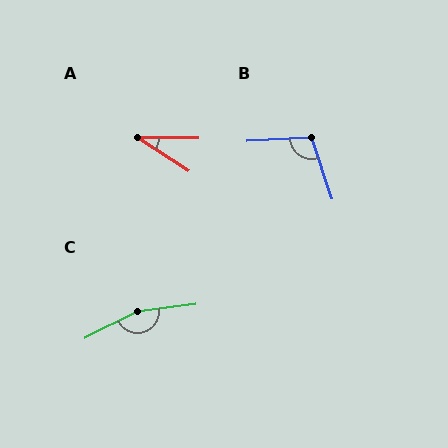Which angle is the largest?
C, at approximately 161 degrees.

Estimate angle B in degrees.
Approximately 105 degrees.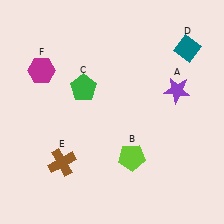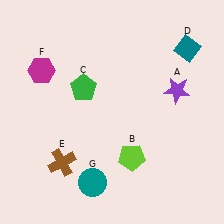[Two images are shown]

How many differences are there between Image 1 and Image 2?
There is 1 difference between the two images.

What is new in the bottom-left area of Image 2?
A teal circle (G) was added in the bottom-left area of Image 2.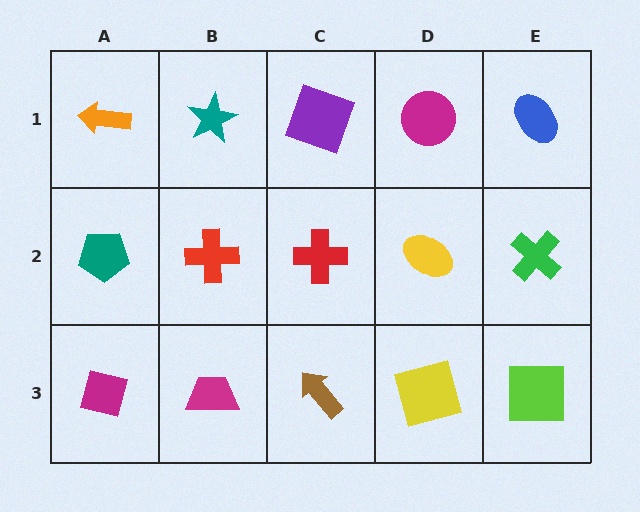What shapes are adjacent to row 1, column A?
A teal pentagon (row 2, column A), a teal star (row 1, column B).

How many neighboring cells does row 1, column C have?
3.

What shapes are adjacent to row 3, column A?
A teal pentagon (row 2, column A), a magenta trapezoid (row 3, column B).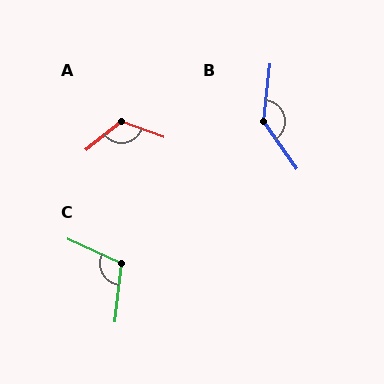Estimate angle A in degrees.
Approximately 122 degrees.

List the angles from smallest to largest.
C (109°), A (122°), B (138°).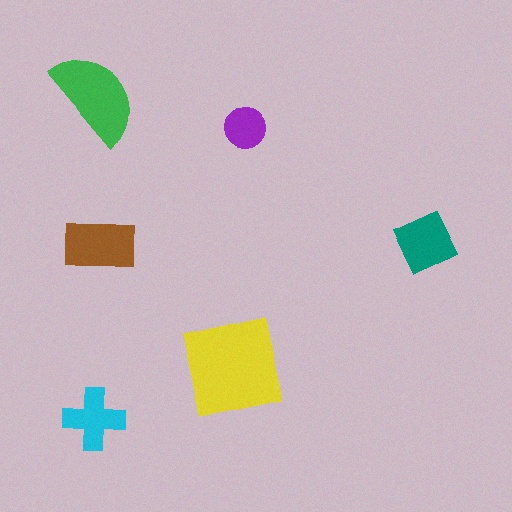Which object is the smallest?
The purple circle.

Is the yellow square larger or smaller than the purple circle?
Larger.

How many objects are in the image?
There are 6 objects in the image.